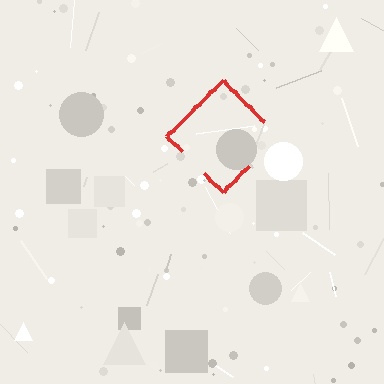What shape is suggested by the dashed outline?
The dashed outline suggests a diamond.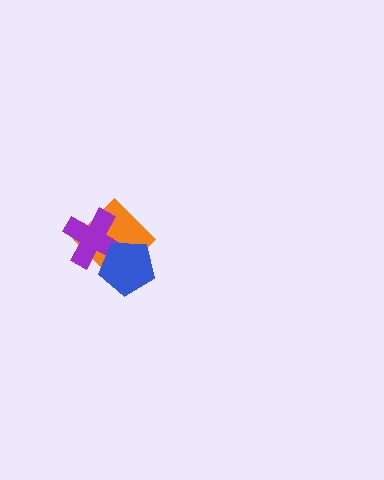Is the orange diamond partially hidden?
Yes, it is partially covered by another shape.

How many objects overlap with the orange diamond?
2 objects overlap with the orange diamond.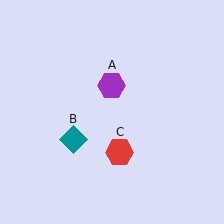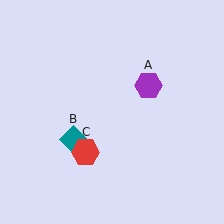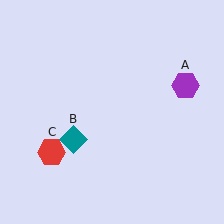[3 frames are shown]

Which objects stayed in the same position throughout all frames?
Teal diamond (object B) remained stationary.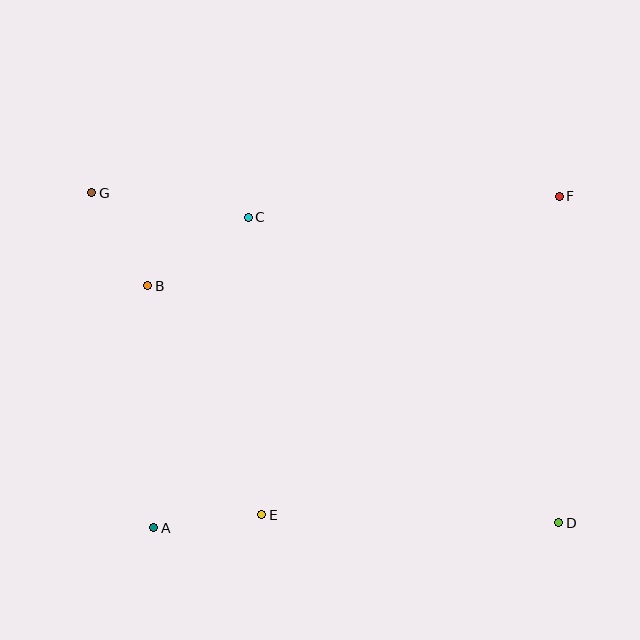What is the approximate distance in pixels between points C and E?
The distance between C and E is approximately 298 pixels.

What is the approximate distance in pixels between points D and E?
The distance between D and E is approximately 297 pixels.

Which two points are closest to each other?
Points B and G are closest to each other.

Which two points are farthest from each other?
Points D and G are farthest from each other.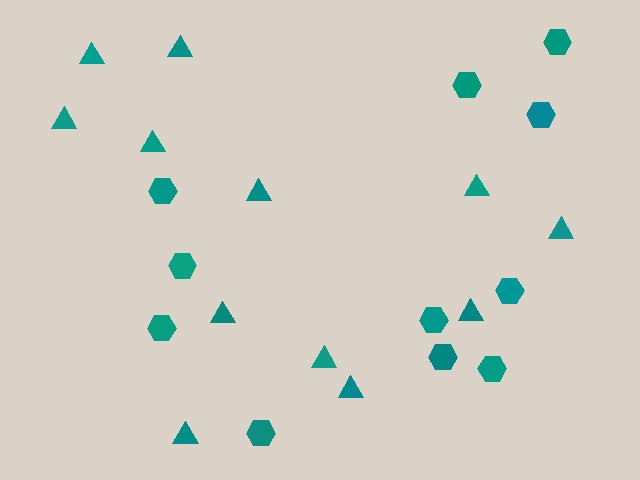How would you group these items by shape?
There are 2 groups: one group of triangles (12) and one group of hexagons (11).